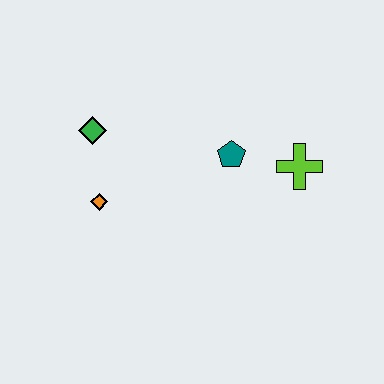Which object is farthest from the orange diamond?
The lime cross is farthest from the orange diamond.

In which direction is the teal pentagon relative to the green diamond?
The teal pentagon is to the right of the green diamond.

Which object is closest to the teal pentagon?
The lime cross is closest to the teal pentagon.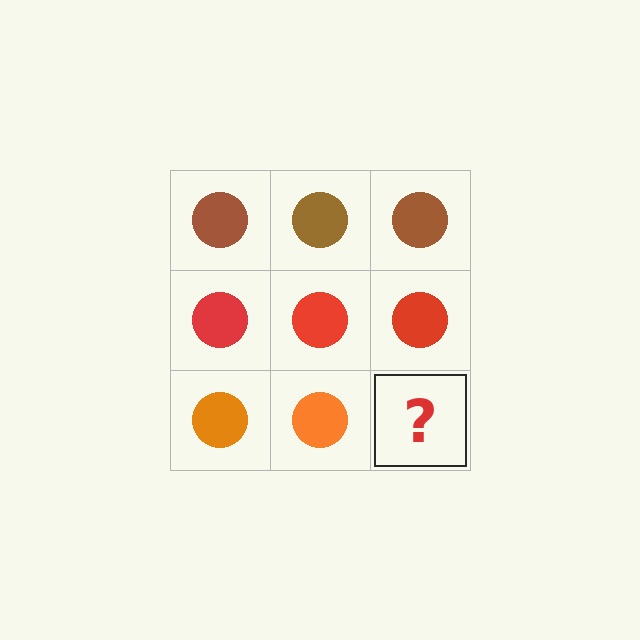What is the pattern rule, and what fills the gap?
The rule is that each row has a consistent color. The gap should be filled with an orange circle.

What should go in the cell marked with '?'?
The missing cell should contain an orange circle.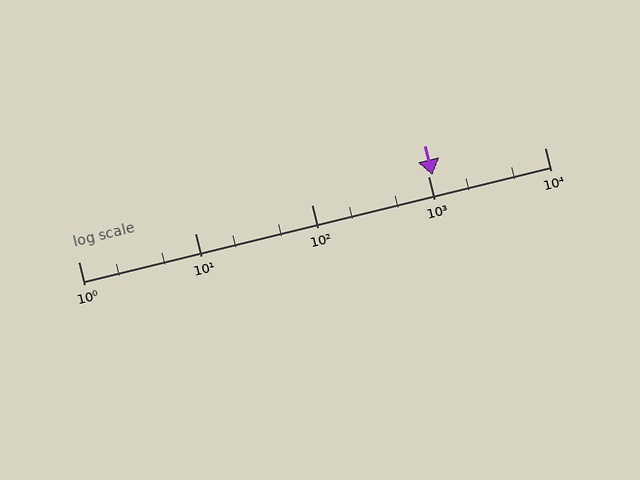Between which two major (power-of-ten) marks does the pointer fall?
The pointer is between 1000 and 10000.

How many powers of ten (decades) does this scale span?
The scale spans 4 decades, from 1 to 10000.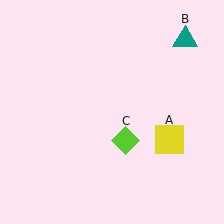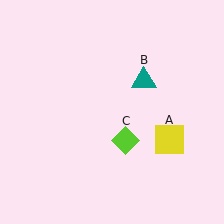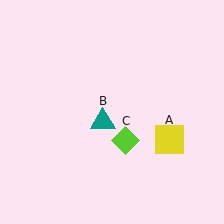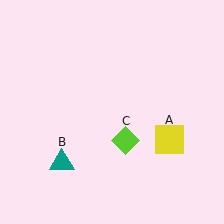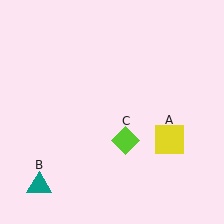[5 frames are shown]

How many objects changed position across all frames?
1 object changed position: teal triangle (object B).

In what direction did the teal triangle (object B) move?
The teal triangle (object B) moved down and to the left.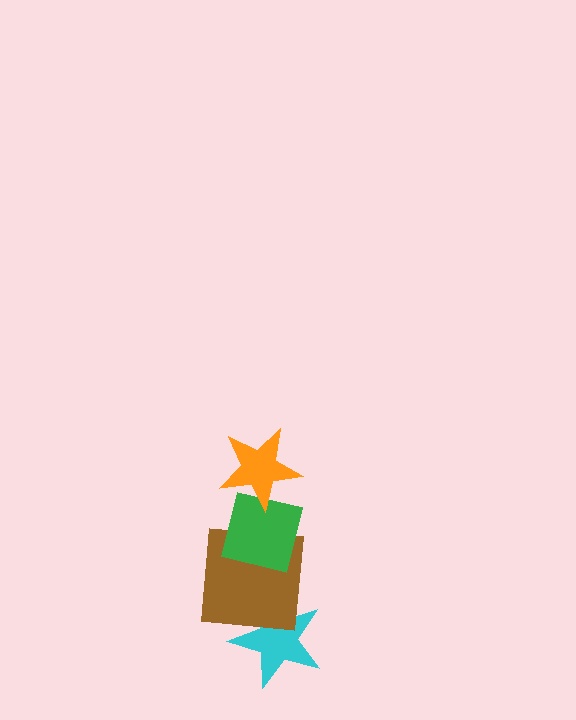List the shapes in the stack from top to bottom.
From top to bottom: the orange star, the green square, the brown square, the cyan star.